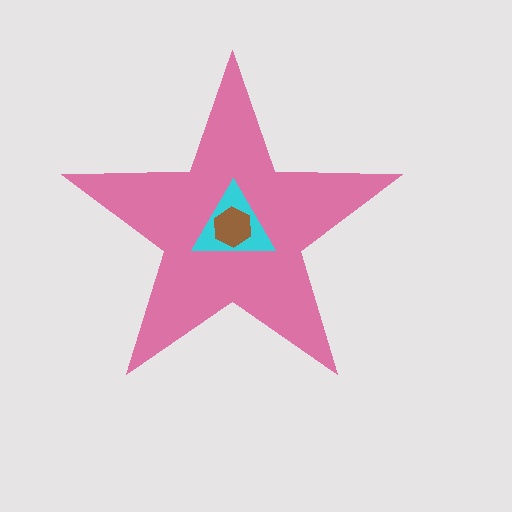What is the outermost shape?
The pink star.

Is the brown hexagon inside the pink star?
Yes.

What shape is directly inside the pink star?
The cyan triangle.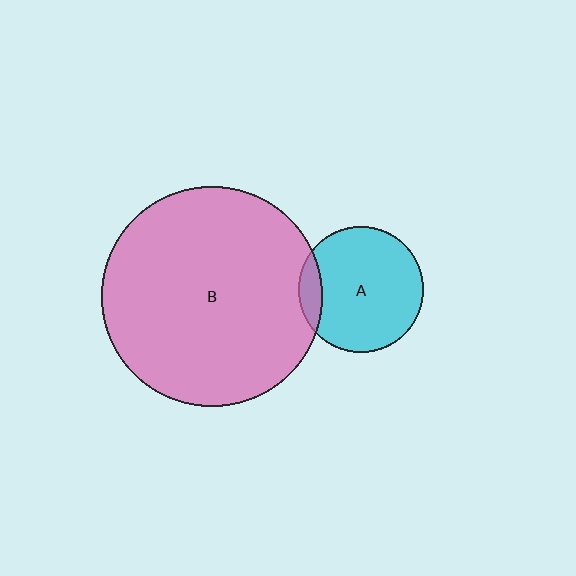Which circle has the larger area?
Circle B (pink).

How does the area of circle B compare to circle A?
Approximately 3.1 times.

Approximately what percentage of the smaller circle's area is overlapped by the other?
Approximately 10%.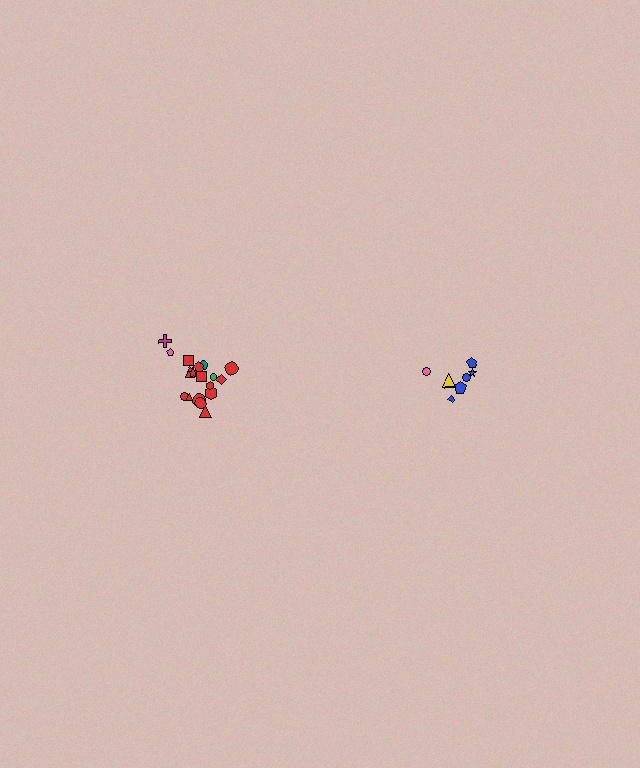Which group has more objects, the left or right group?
The left group.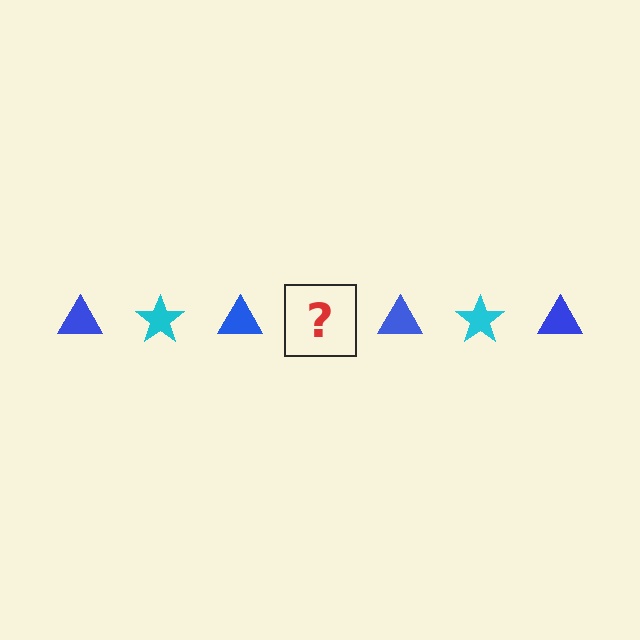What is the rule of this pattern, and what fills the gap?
The rule is that the pattern alternates between blue triangle and cyan star. The gap should be filled with a cyan star.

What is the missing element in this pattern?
The missing element is a cyan star.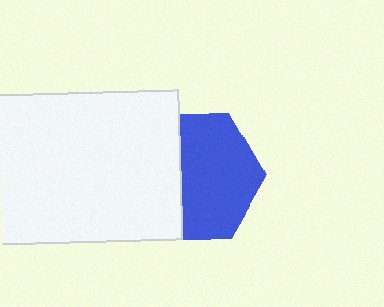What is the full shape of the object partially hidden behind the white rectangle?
The partially hidden object is a blue hexagon.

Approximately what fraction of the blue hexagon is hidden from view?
Roughly 39% of the blue hexagon is hidden behind the white rectangle.